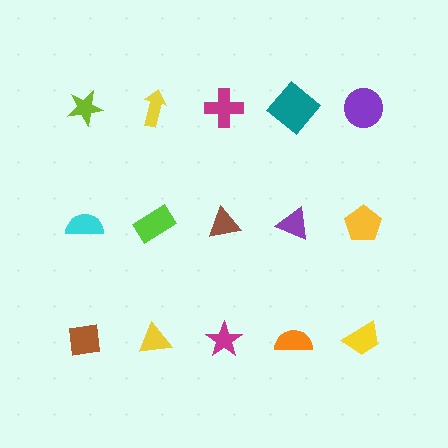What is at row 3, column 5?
A yellow trapezoid.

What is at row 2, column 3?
A brown triangle.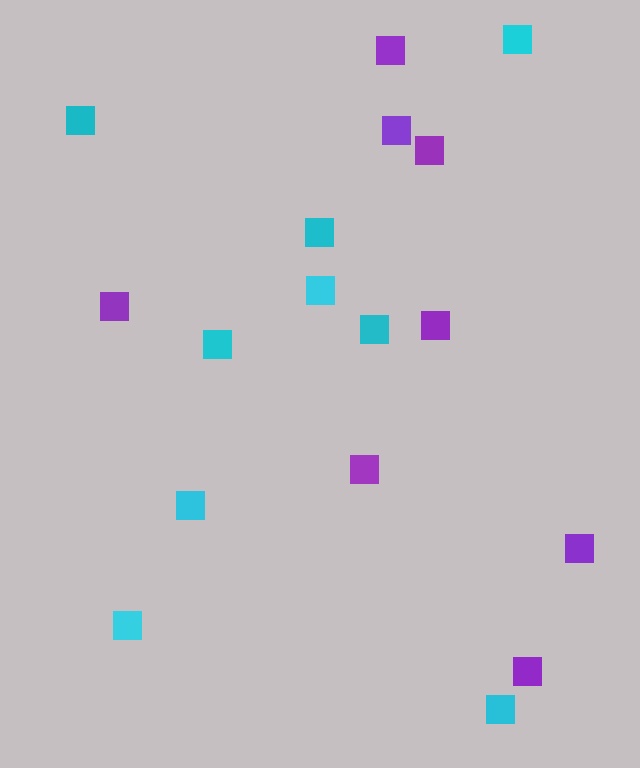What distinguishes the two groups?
There are 2 groups: one group of cyan squares (9) and one group of purple squares (8).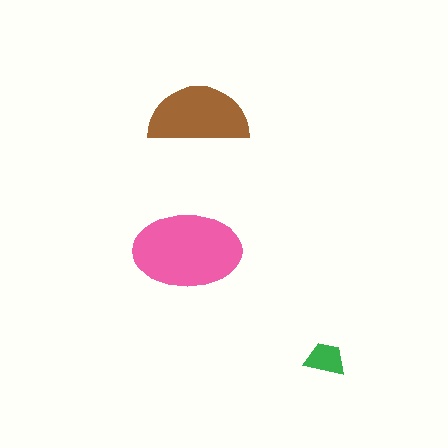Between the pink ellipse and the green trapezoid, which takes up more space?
The pink ellipse.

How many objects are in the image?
There are 3 objects in the image.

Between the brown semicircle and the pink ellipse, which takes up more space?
The pink ellipse.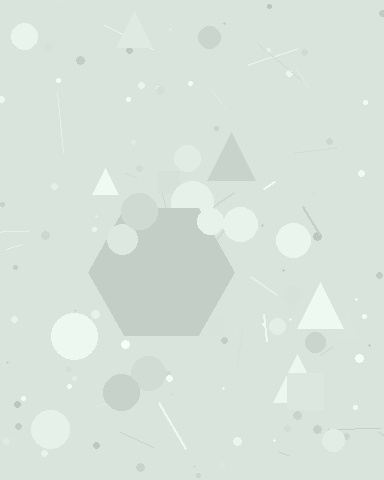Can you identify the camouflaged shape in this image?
The camouflaged shape is a hexagon.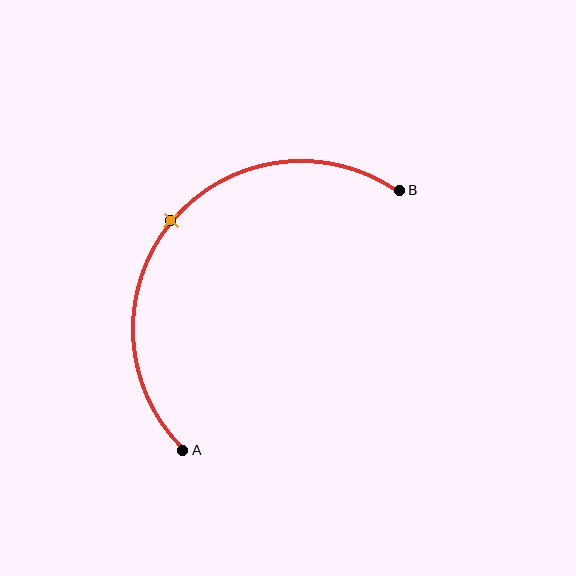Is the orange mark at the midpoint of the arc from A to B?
Yes. The orange mark lies on the arc at equal arc-length from both A and B — it is the arc midpoint.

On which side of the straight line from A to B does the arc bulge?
The arc bulges above and to the left of the straight line connecting A and B.